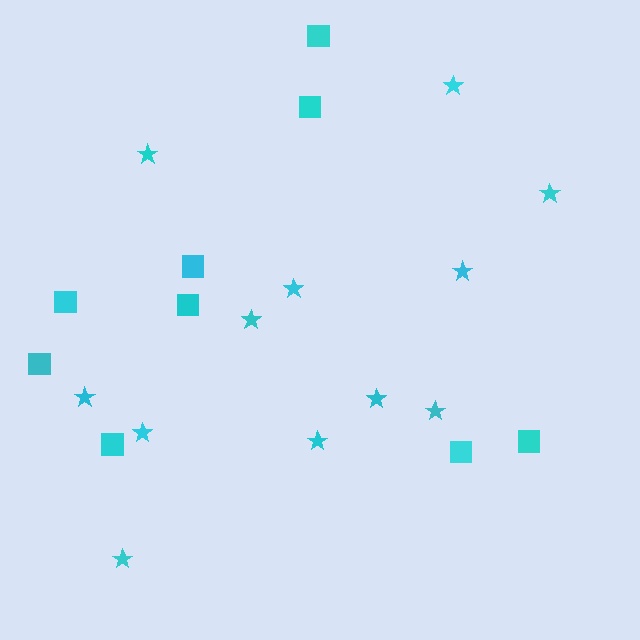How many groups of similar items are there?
There are 2 groups: one group of stars (12) and one group of squares (9).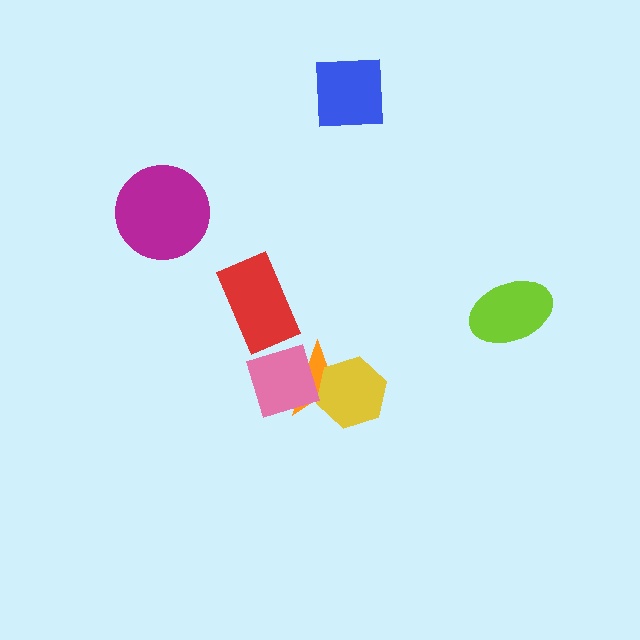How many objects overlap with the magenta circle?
0 objects overlap with the magenta circle.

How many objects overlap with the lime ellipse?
0 objects overlap with the lime ellipse.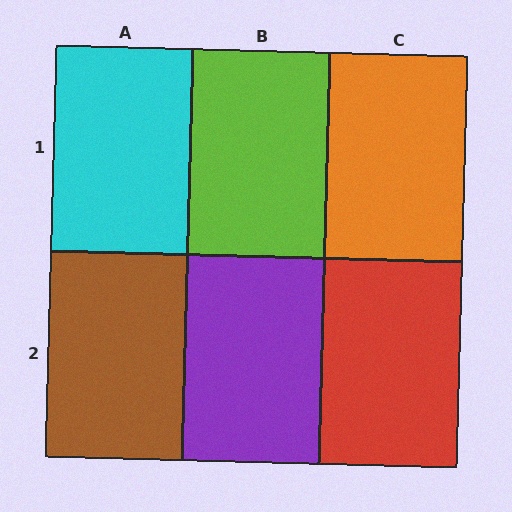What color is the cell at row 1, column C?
Orange.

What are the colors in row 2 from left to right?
Brown, purple, red.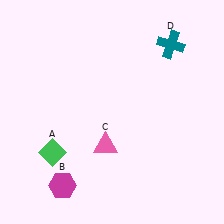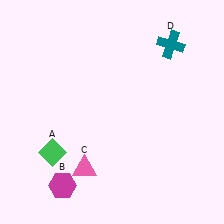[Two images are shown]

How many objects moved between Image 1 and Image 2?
1 object moved between the two images.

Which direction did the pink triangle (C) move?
The pink triangle (C) moved down.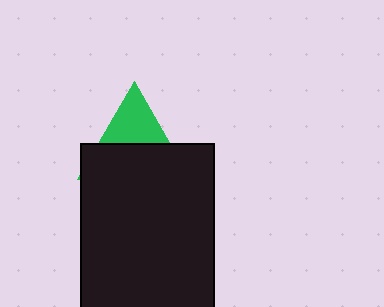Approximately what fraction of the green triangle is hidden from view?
Roughly 59% of the green triangle is hidden behind the black rectangle.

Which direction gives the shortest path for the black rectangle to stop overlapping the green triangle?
Moving down gives the shortest separation.